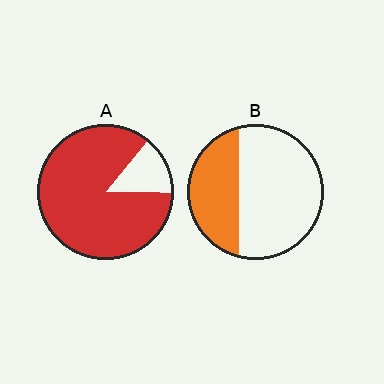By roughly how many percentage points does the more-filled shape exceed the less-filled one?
By roughly 50 percentage points (A over B).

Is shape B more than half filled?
No.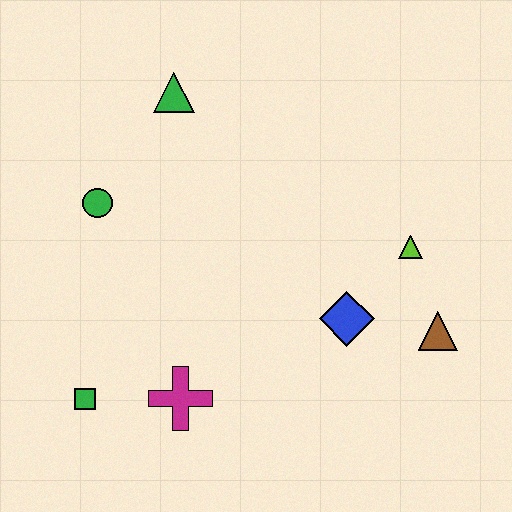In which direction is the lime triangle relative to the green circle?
The lime triangle is to the right of the green circle.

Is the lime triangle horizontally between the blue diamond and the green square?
No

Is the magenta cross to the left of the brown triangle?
Yes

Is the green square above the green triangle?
No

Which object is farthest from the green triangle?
The brown triangle is farthest from the green triangle.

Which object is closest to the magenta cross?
The green square is closest to the magenta cross.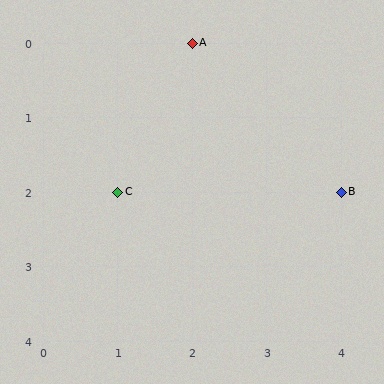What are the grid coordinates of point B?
Point B is at grid coordinates (4, 2).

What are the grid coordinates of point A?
Point A is at grid coordinates (2, 0).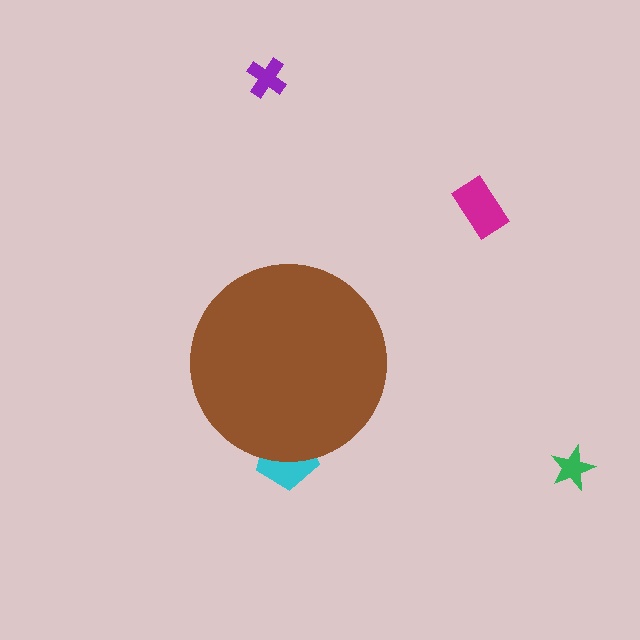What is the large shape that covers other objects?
A brown circle.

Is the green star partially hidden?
No, the green star is fully visible.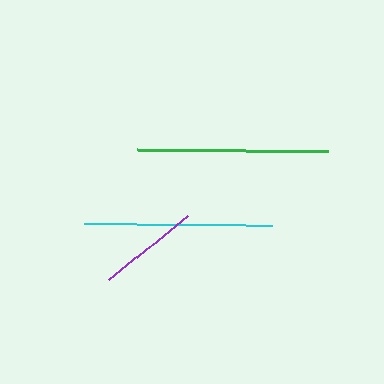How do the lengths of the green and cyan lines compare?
The green and cyan lines are approximately the same length.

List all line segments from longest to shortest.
From longest to shortest: green, cyan, purple.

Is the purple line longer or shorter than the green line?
The green line is longer than the purple line.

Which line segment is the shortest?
The purple line is the shortest at approximately 102 pixels.